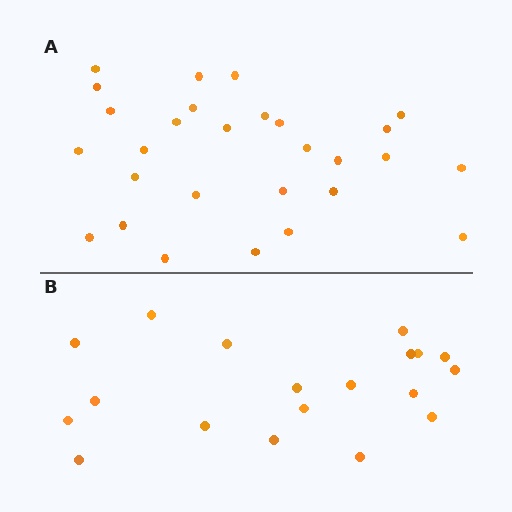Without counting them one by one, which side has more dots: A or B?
Region A (the top region) has more dots.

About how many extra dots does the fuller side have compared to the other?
Region A has roughly 8 or so more dots than region B.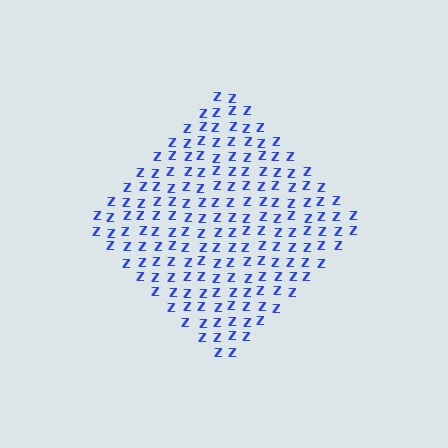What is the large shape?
The large shape is a diamond.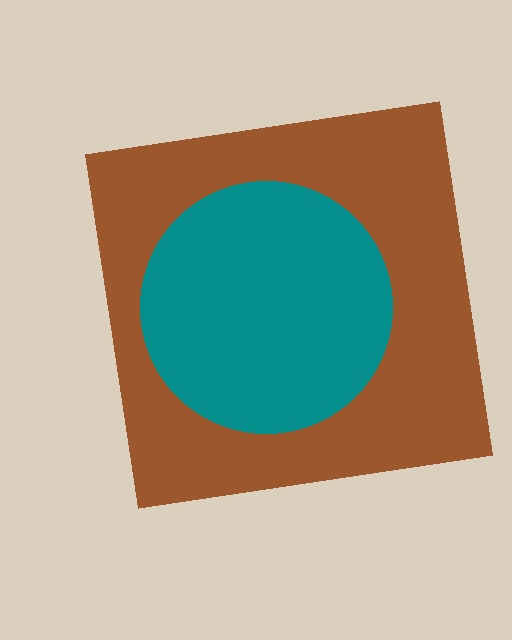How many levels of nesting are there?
2.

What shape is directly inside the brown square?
The teal circle.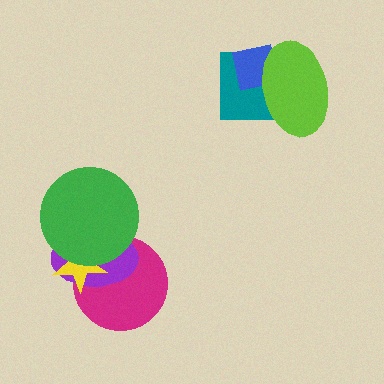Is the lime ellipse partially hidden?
No, no other shape covers it.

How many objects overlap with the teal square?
2 objects overlap with the teal square.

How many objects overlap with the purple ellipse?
3 objects overlap with the purple ellipse.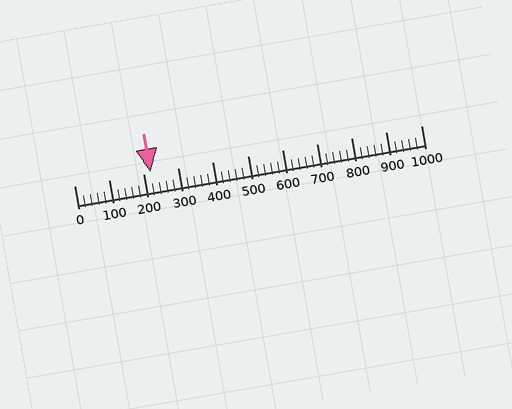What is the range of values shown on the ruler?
The ruler shows values from 0 to 1000.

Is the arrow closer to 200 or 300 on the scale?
The arrow is closer to 200.